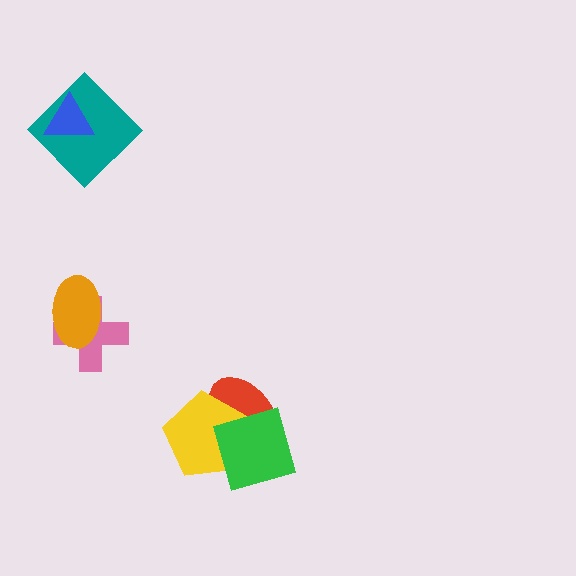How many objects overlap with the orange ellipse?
1 object overlaps with the orange ellipse.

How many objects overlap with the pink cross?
1 object overlaps with the pink cross.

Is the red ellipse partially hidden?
Yes, it is partially covered by another shape.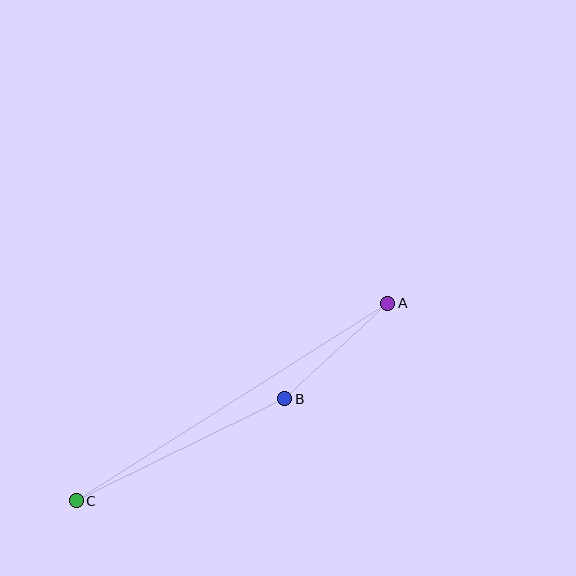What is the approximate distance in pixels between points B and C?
The distance between B and C is approximately 232 pixels.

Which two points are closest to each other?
Points A and B are closest to each other.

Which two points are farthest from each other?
Points A and C are farthest from each other.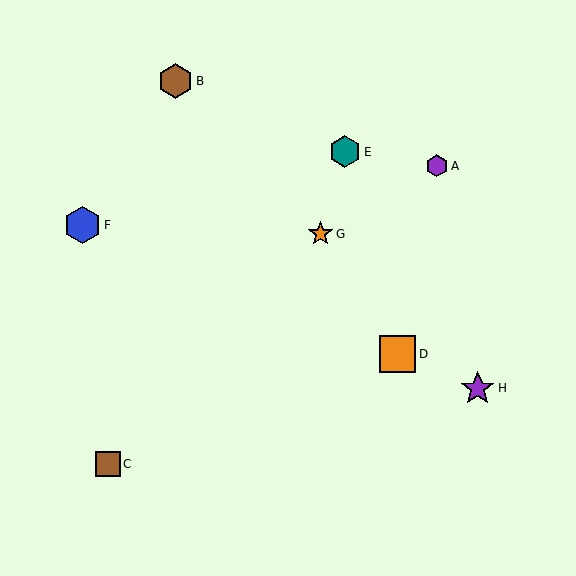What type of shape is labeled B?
Shape B is a brown hexagon.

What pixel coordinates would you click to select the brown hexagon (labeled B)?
Click at (175, 81) to select the brown hexagon B.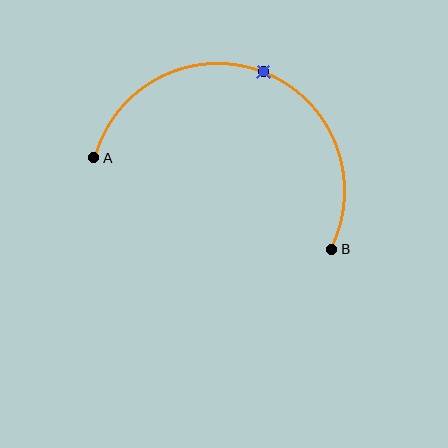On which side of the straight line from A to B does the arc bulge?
The arc bulges above the straight line connecting A and B.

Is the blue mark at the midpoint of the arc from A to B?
Yes. The blue mark lies on the arc at equal arc-length from both A and B — it is the arc midpoint.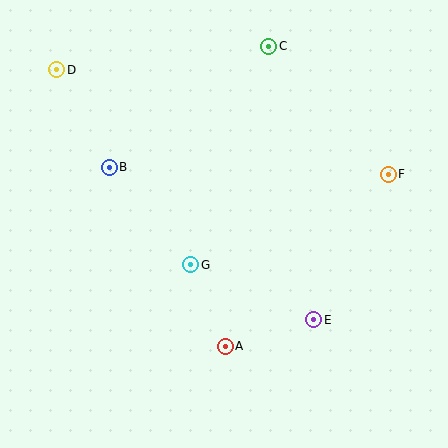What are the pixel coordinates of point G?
Point G is at (191, 265).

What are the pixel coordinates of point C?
Point C is at (269, 46).